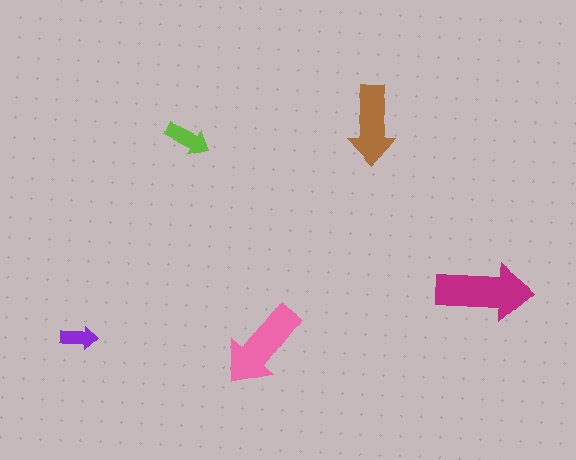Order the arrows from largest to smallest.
the magenta one, the pink one, the brown one, the lime one, the purple one.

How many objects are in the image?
There are 5 objects in the image.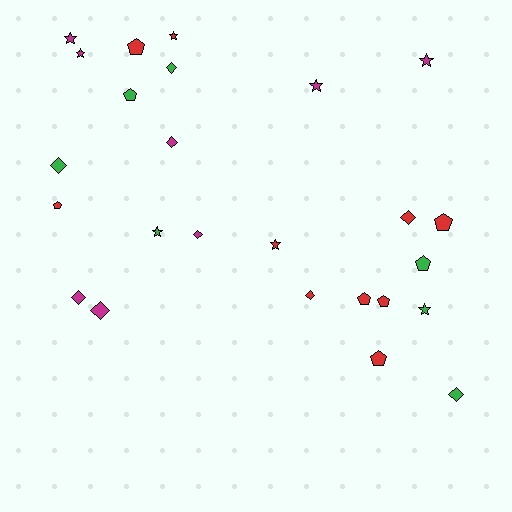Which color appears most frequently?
Red, with 10 objects.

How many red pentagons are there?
There are 6 red pentagons.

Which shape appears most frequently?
Diamond, with 9 objects.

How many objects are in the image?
There are 25 objects.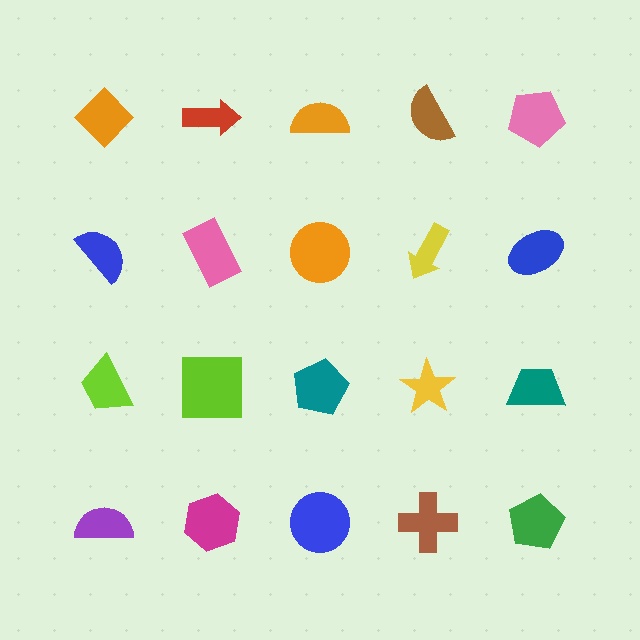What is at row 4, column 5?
A green pentagon.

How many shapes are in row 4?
5 shapes.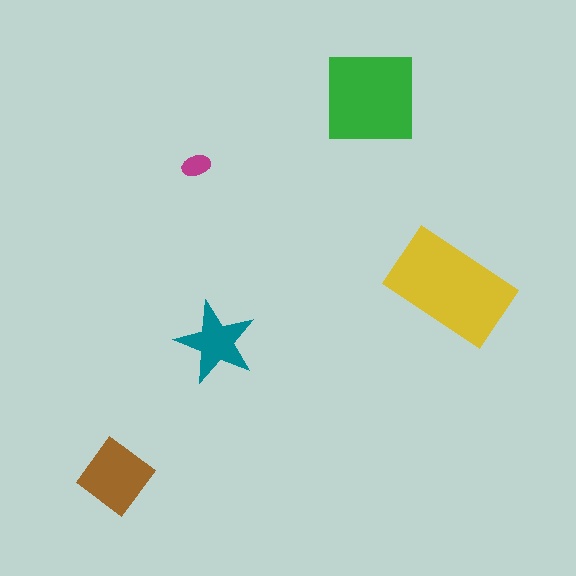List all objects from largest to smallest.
The yellow rectangle, the green square, the brown diamond, the teal star, the magenta ellipse.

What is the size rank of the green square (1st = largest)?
2nd.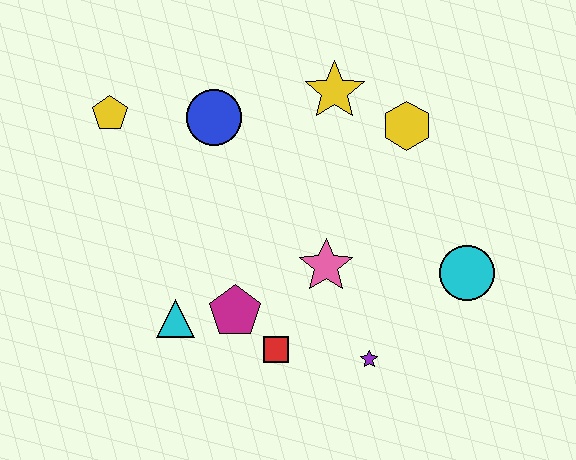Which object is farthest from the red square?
The yellow pentagon is farthest from the red square.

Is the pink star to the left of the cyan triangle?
No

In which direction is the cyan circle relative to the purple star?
The cyan circle is to the right of the purple star.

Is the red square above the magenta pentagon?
No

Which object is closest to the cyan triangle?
The magenta pentagon is closest to the cyan triangle.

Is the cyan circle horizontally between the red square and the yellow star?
No